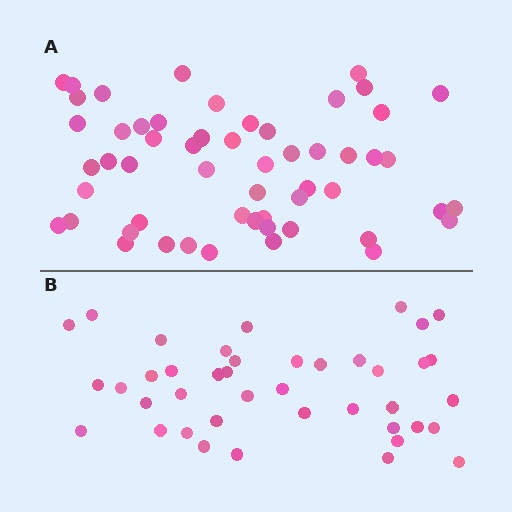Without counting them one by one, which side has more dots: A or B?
Region A (the top region) has more dots.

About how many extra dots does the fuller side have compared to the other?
Region A has approximately 15 more dots than region B.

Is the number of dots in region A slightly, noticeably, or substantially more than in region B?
Region A has noticeably more, but not dramatically so. The ratio is roughly 1.3 to 1.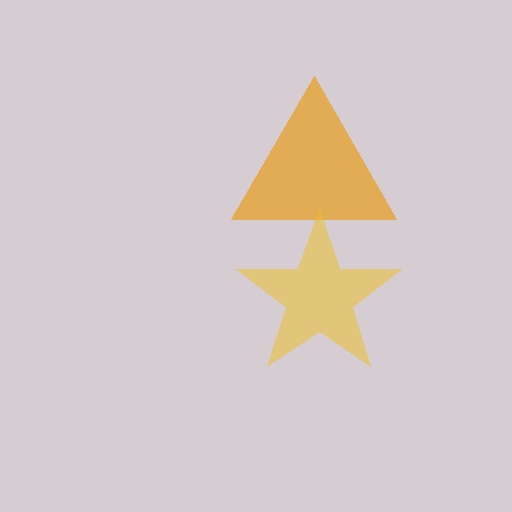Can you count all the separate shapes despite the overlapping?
Yes, there are 2 separate shapes.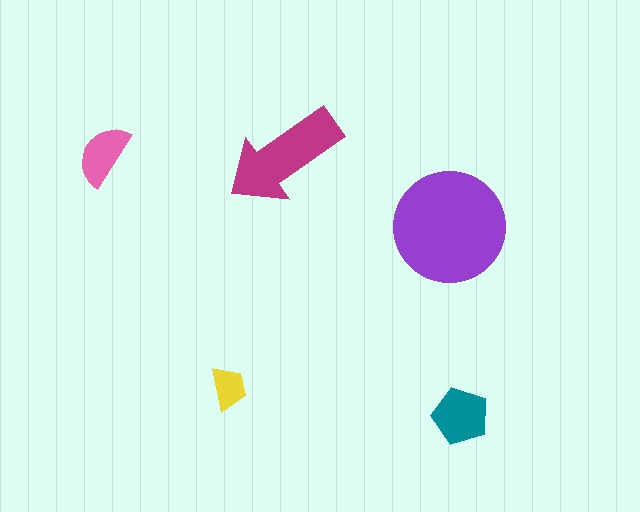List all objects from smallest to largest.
The yellow trapezoid, the pink semicircle, the teal pentagon, the magenta arrow, the purple circle.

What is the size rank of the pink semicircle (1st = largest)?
4th.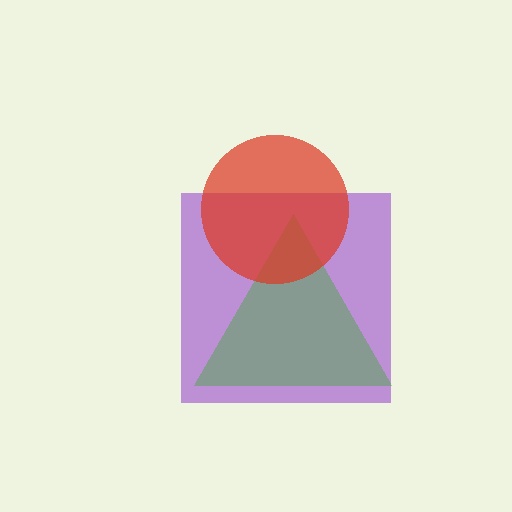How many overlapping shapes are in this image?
There are 3 overlapping shapes in the image.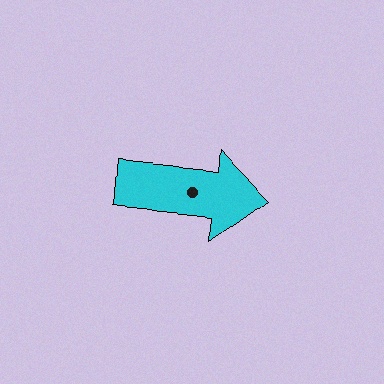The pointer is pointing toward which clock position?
Roughly 3 o'clock.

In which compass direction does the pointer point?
East.